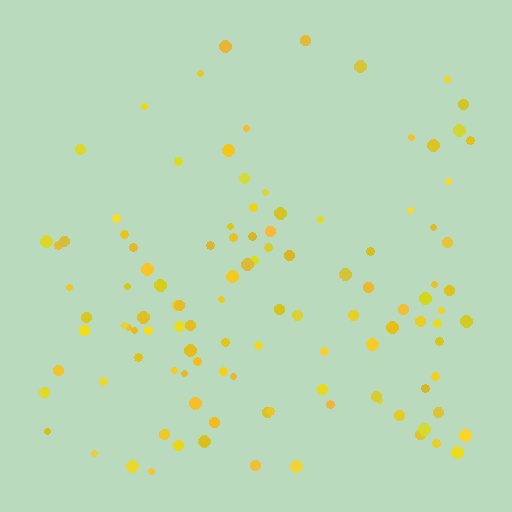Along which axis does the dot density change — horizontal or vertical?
Vertical.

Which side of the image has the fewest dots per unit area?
The top.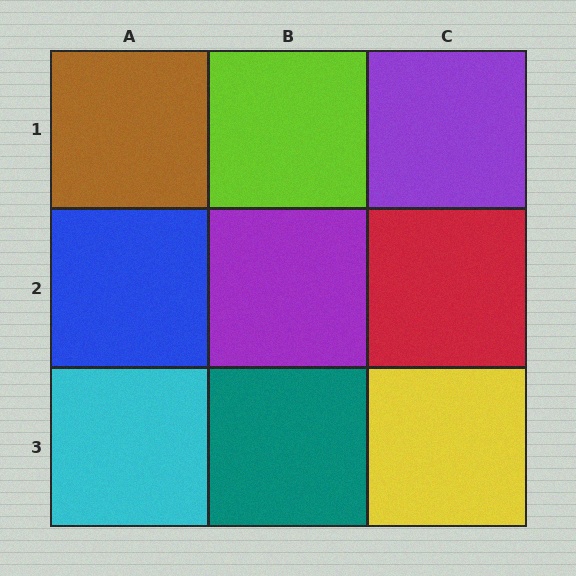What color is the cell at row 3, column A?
Cyan.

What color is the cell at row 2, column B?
Purple.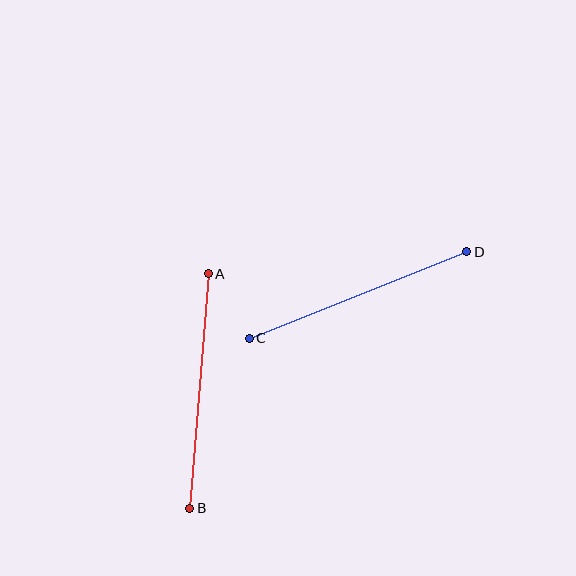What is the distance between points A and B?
The distance is approximately 235 pixels.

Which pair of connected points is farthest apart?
Points A and B are farthest apart.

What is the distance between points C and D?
The distance is approximately 234 pixels.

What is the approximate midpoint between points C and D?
The midpoint is at approximately (358, 295) pixels.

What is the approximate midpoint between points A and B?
The midpoint is at approximately (199, 391) pixels.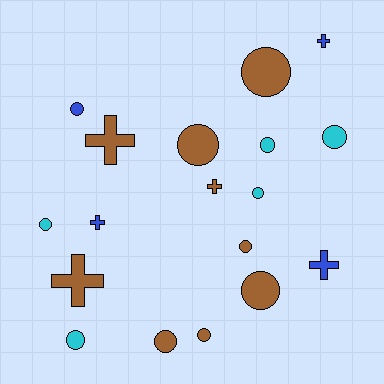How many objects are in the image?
There are 18 objects.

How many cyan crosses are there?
There are no cyan crosses.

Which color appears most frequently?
Brown, with 9 objects.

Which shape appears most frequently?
Circle, with 12 objects.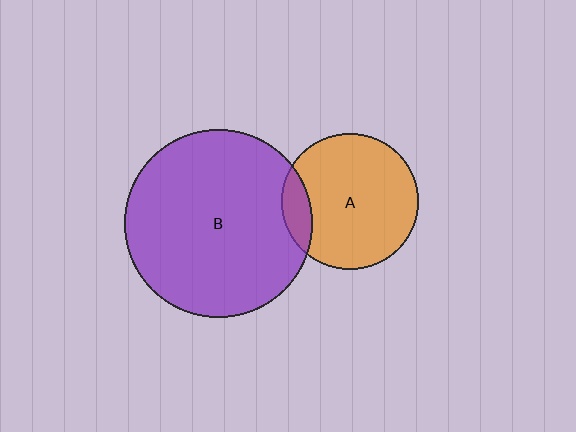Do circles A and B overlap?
Yes.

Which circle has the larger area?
Circle B (purple).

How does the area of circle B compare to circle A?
Approximately 1.9 times.